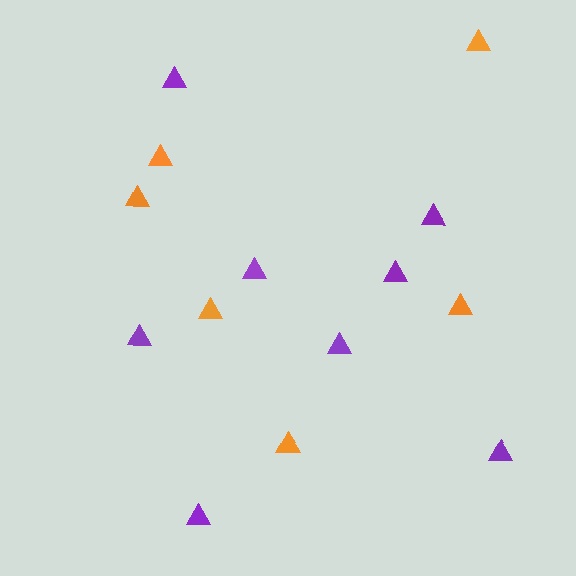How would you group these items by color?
There are 2 groups: one group of orange triangles (6) and one group of purple triangles (8).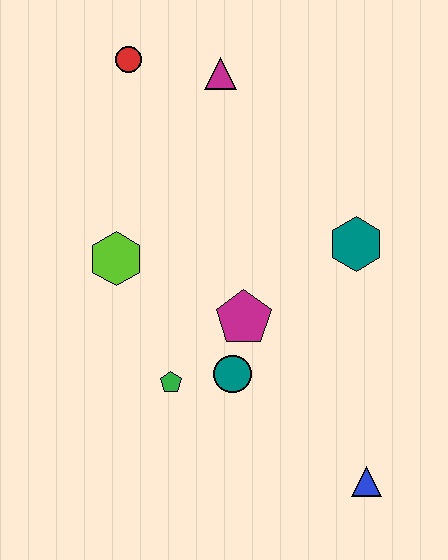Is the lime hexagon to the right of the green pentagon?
No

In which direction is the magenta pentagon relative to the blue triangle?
The magenta pentagon is above the blue triangle.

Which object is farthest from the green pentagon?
The red circle is farthest from the green pentagon.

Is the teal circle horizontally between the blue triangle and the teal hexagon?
No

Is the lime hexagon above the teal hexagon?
No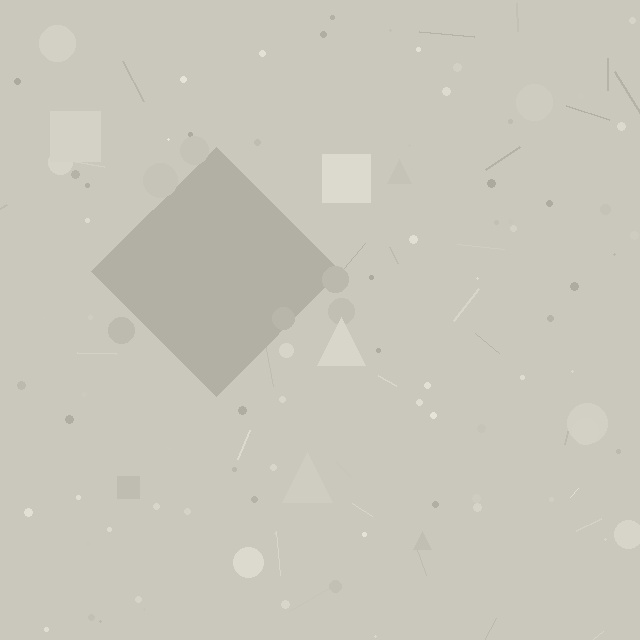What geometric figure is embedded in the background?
A diamond is embedded in the background.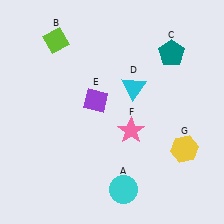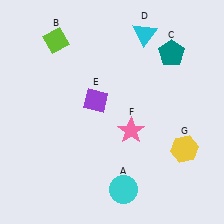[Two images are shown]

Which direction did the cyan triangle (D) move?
The cyan triangle (D) moved up.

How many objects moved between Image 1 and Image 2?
1 object moved between the two images.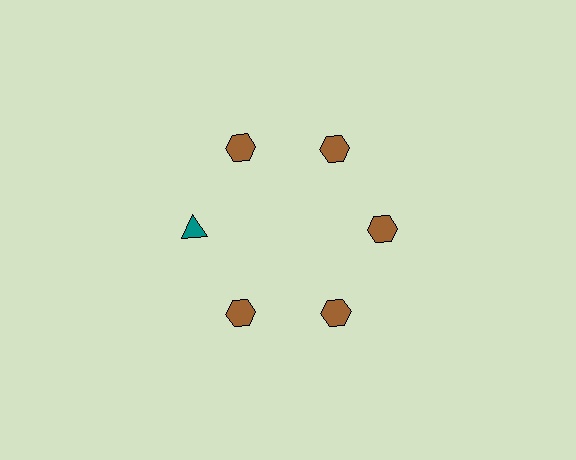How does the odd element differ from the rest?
It differs in both color (teal instead of brown) and shape (triangle instead of hexagon).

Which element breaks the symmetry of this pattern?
The teal triangle at roughly the 9 o'clock position breaks the symmetry. All other shapes are brown hexagons.